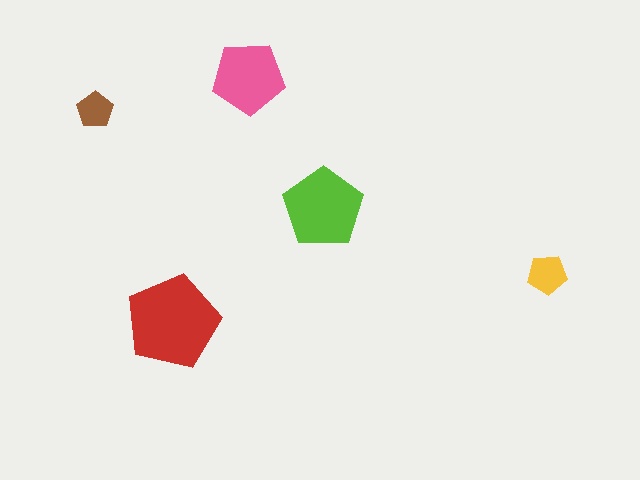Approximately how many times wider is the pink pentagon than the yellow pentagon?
About 2 times wider.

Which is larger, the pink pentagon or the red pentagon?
The red one.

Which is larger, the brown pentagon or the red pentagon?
The red one.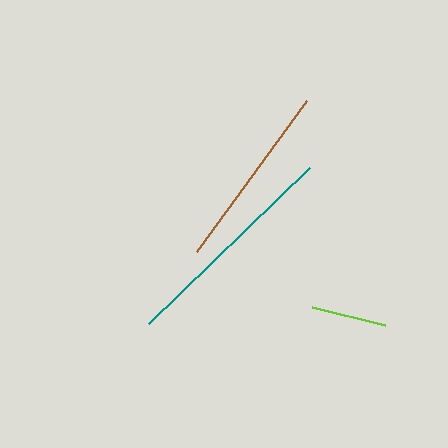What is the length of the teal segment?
The teal segment is approximately 224 pixels long.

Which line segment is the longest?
The teal line is the longest at approximately 224 pixels.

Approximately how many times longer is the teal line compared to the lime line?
The teal line is approximately 3.0 times the length of the lime line.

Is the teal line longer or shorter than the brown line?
The teal line is longer than the brown line.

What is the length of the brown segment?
The brown segment is approximately 187 pixels long.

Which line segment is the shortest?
The lime line is the shortest at approximately 75 pixels.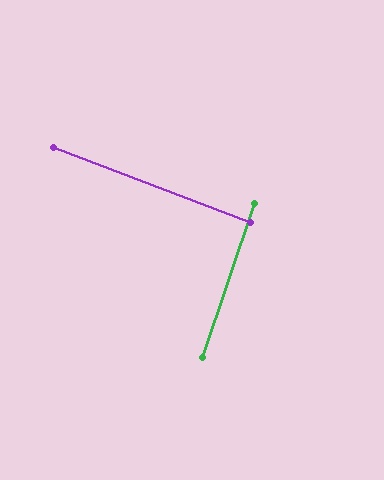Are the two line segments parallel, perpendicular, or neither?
Perpendicular — they meet at approximately 88°.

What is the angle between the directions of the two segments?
Approximately 88 degrees.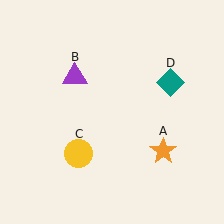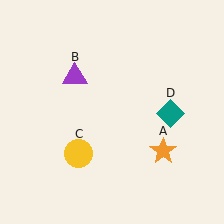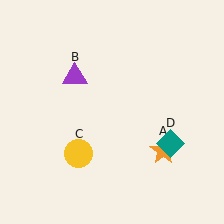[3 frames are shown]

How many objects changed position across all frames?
1 object changed position: teal diamond (object D).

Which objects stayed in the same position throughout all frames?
Orange star (object A) and purple triangle (object B) and yellow circle (object C) remained stationary.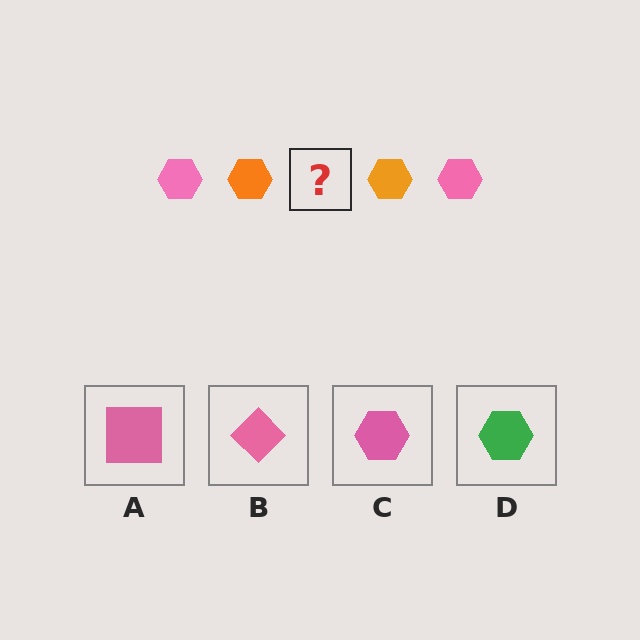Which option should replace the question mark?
Option C.